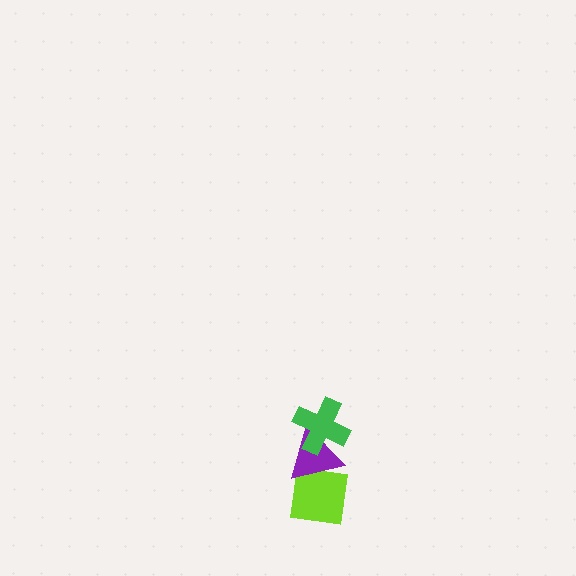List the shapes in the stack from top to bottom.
From top to bottom: the green cross, the purple triangle, the lime square.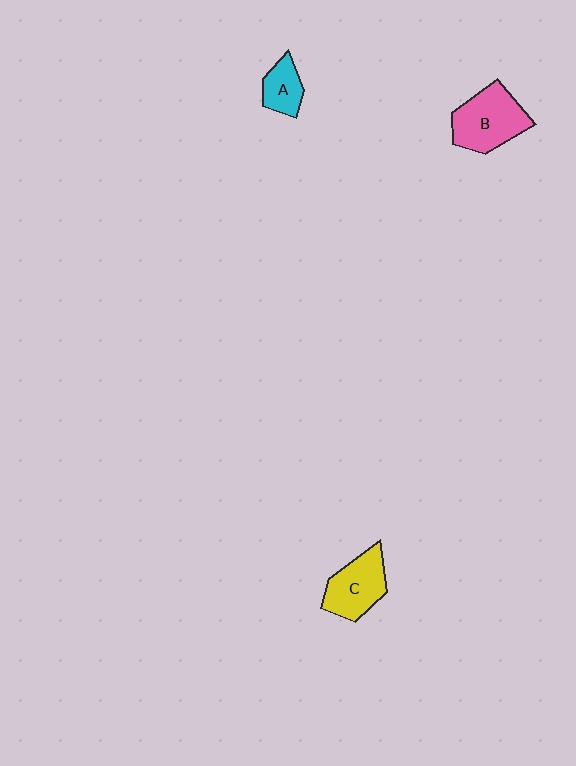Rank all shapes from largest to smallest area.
From largest to smallest: B (pink), C (yellow), A (cyan).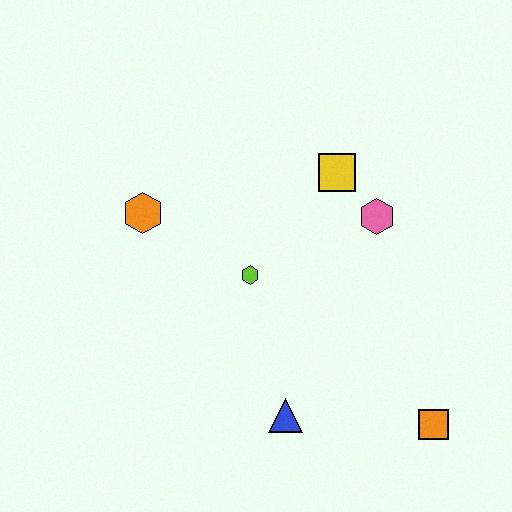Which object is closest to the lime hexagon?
The orange hexagon is closest to the lime hexagon.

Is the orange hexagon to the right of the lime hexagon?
No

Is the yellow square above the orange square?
Yes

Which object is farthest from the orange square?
The orange hexagon is farthest from the orange square.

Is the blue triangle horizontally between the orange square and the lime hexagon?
Yes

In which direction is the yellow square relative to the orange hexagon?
The yellow square is to the right of the orange hexagon.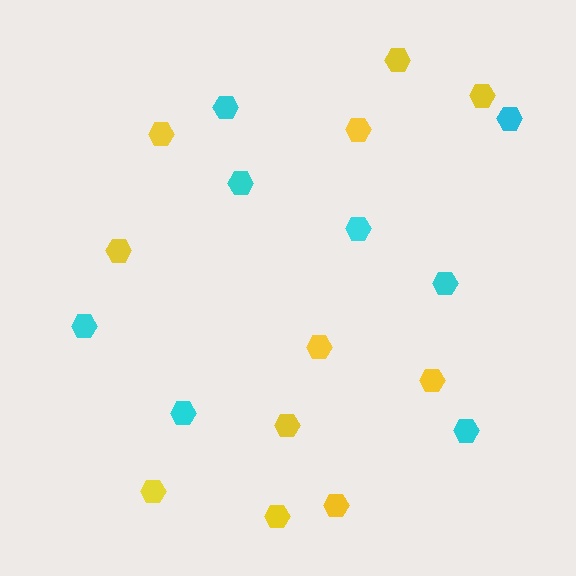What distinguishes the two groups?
There are 2 groups: one group of cyan hexagons (8) and one group of yellow hexagons (11).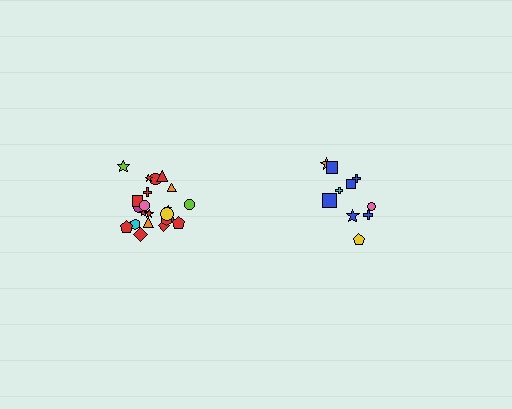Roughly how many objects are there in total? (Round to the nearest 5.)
Roughly 30 objects in total.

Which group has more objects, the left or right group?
The left group.